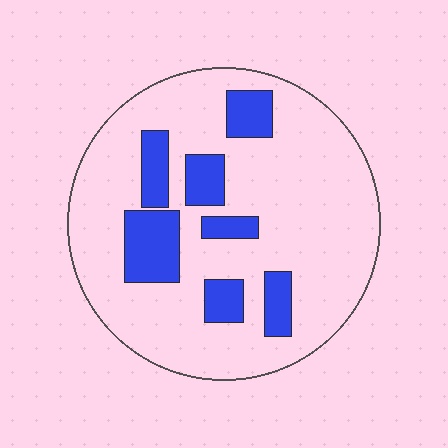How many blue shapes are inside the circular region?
7.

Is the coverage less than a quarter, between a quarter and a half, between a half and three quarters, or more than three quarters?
Less than a quarter.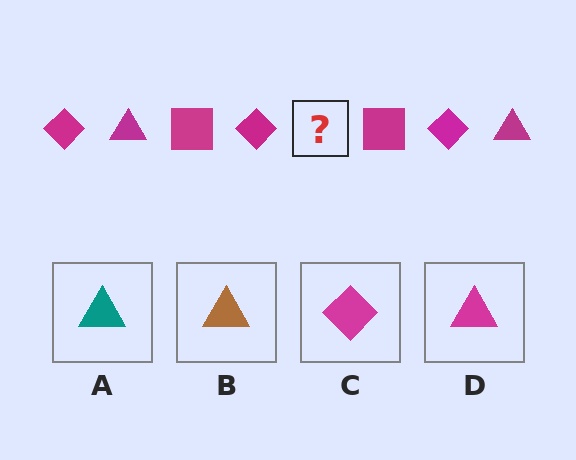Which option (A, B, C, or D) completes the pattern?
D.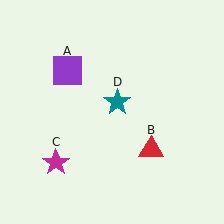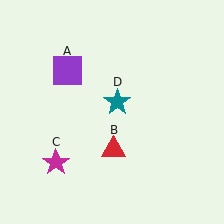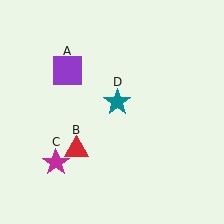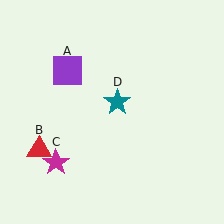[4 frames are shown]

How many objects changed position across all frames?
1 object changed position: red triangle (object B).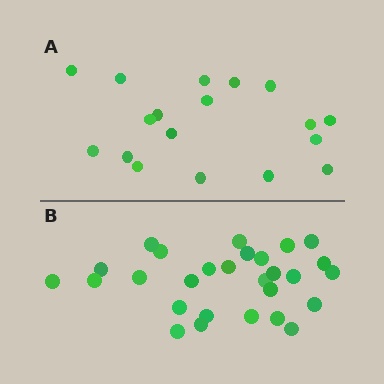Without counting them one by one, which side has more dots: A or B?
Region B (the bottom region) has more dots.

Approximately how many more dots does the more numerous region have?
Region B has roughly 10 or so more dots than region A.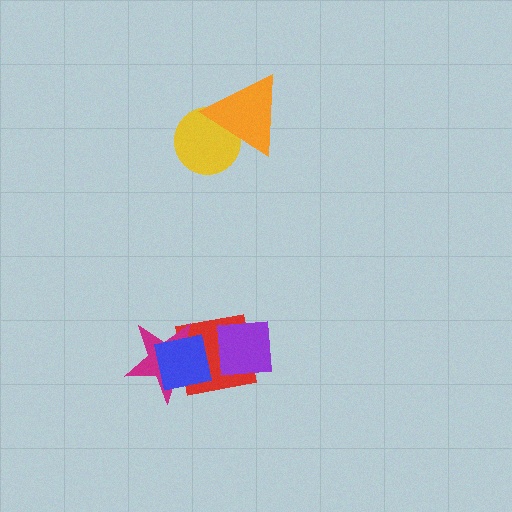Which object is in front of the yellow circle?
The orange triangle is in front of the yellow circle.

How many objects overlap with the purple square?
1 object overlaps with the purple square.